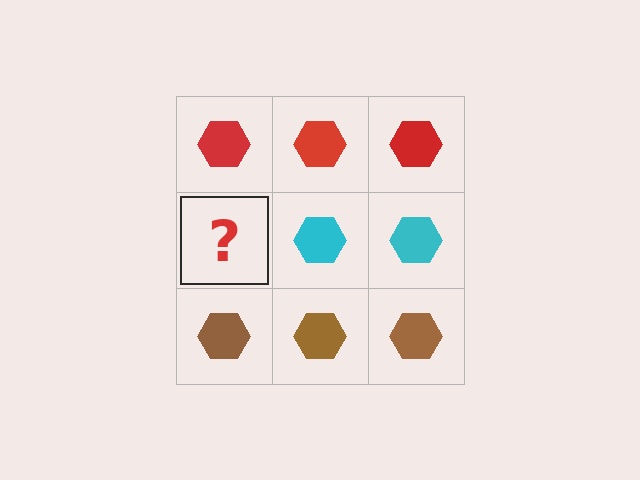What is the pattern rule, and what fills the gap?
The rule is that each row has a consistent color. The gap should be filled with a cyan hexagon.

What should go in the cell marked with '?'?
The missing cell should contain a cyan hexagon.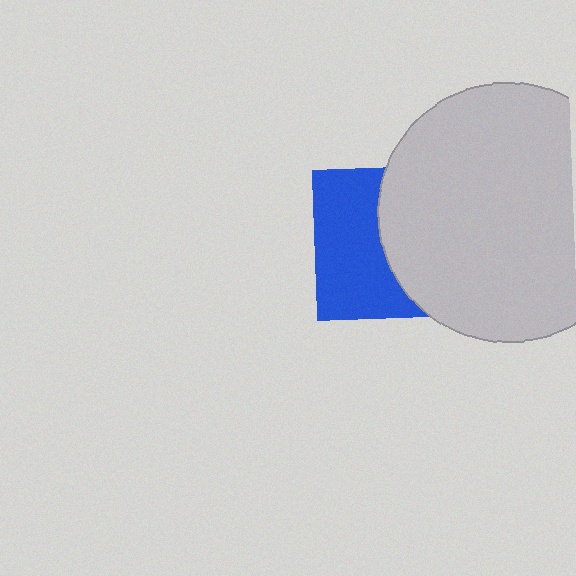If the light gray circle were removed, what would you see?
You would see the complete blue square.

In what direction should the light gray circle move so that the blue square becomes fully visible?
The light gray circle should move right. That is the shortest direction to clear the overlap and leave the blue square fully visible.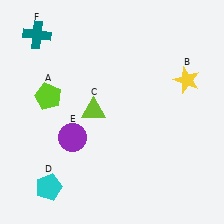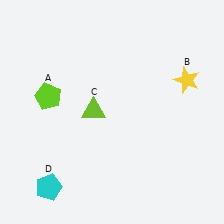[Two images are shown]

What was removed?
The purple circle (E), the teal cross (F) were removed in Image 2.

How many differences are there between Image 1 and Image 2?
There are 2 differences between the two images.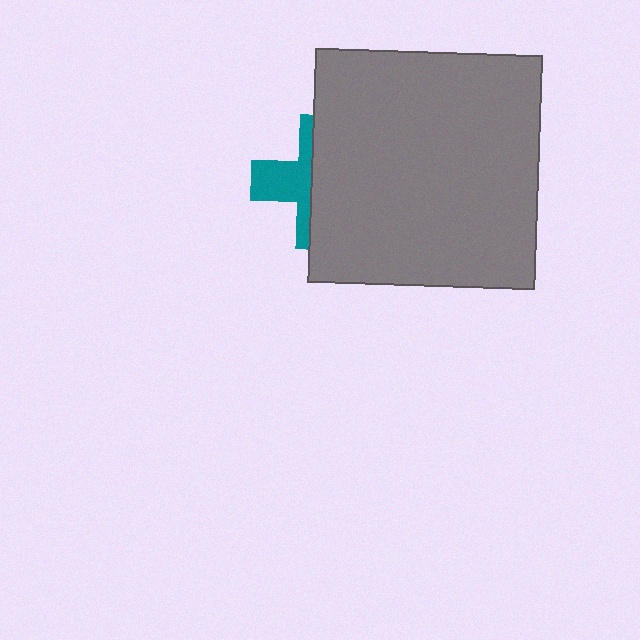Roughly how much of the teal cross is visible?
A small part of it is visible (roughly 38%).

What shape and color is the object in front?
The object in front is a gray rectangle.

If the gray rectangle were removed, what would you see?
You would see the complete teal cross.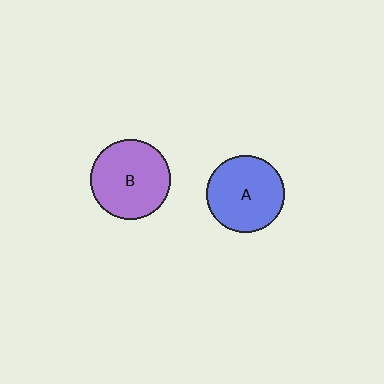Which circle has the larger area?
Circle B (purple).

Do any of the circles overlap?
No, none of the circles overlap.